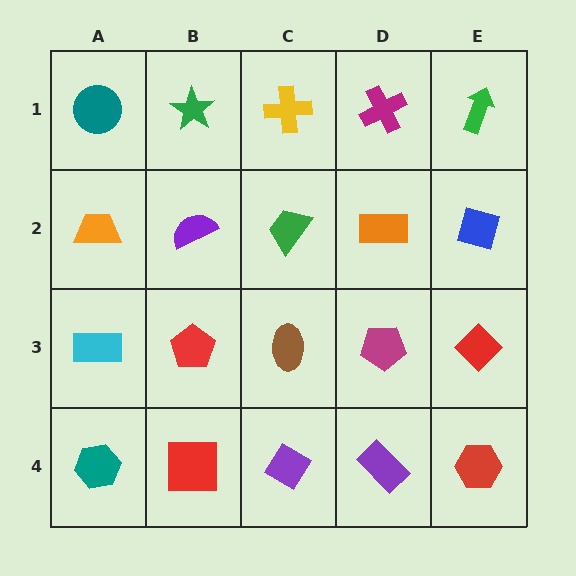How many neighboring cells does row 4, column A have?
2.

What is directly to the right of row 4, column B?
A purple diamond.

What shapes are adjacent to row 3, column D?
An orange rectangle (row 2, column D), a purple rectangle (row 4, column D), a brown ellipse (row 3, column C), a red diamond (row 3, column E).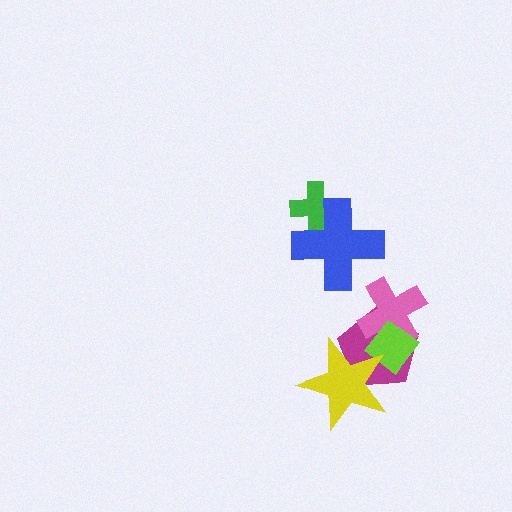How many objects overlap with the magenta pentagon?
3 objects overlap with the magenta pentagon.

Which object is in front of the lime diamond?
The yellow star is in front of the lime diamond.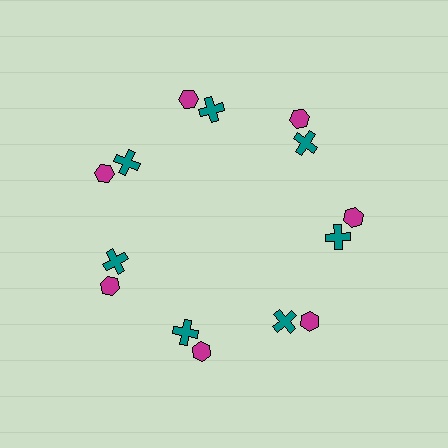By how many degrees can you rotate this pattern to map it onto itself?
The pattern maps onto itself every 51 degrees of rotation.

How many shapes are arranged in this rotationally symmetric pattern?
There are 14 shapes, arranged in 7 groups of 2.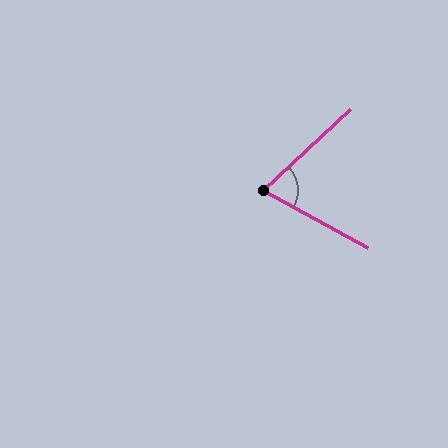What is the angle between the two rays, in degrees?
Approximately 72 degrees.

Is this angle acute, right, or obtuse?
It is acute.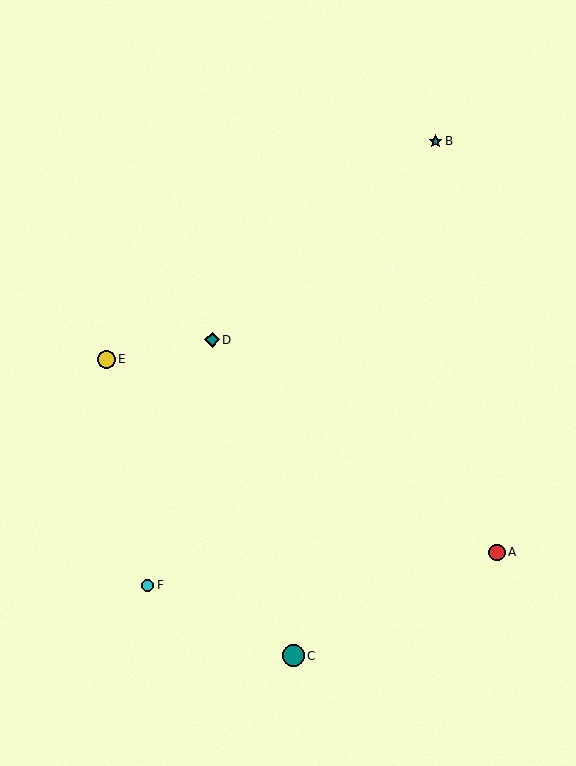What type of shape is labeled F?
Shape F is a cyan circle.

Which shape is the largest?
The teal circle (labeled C) is the largest.